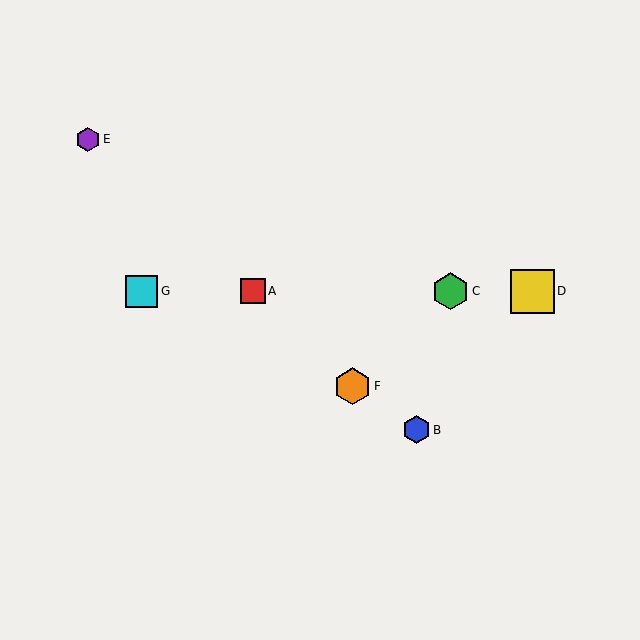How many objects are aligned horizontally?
4 objects (A, C, D, G) are aligned horizontally.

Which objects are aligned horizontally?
Objects A, C, D, G are aligned horizontally.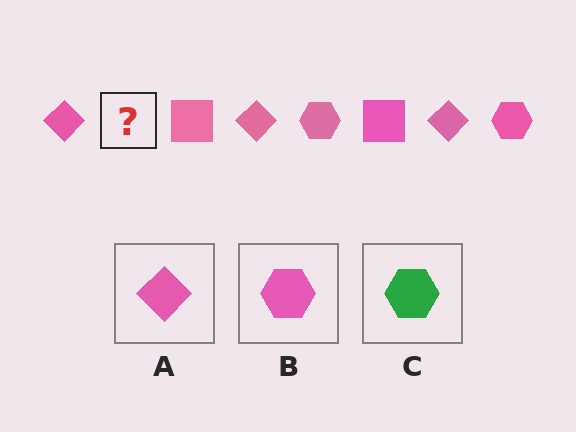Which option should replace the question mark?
Option B.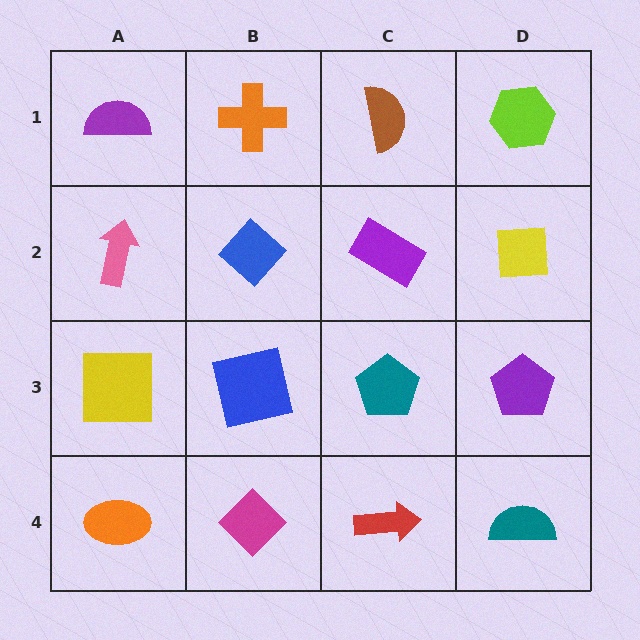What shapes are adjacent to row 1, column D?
A yellow square (row 2, column D), a brown semicircle (row 1, column C).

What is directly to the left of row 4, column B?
An orange ellipse.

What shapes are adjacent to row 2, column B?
An orange cross (row 1, column B), a blue square (row 3, column B), a pink arrow (row 2, column A), a purple rectangle (row 2, column C).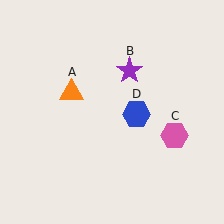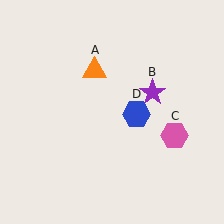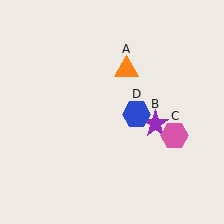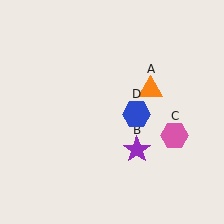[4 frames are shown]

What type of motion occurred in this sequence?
The orange triangle (object A), purple star (object B) rotated clockwise around the center of the scene.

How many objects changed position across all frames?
2 objects changed position: orange triangle (object A), purple star (object B).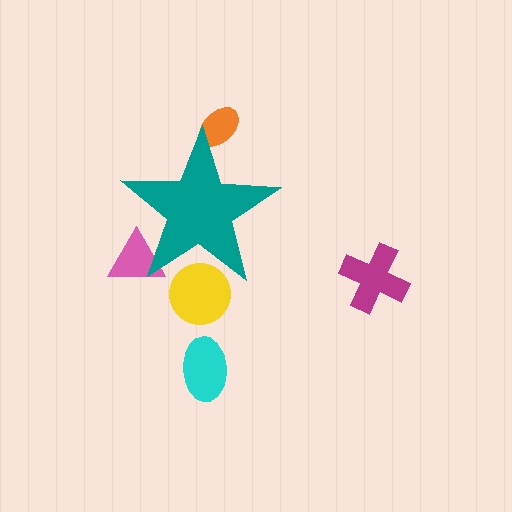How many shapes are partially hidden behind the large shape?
3 shapes are partially hidden.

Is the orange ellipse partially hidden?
Yes, the orange ellipse is partially hidden behind the teal star.